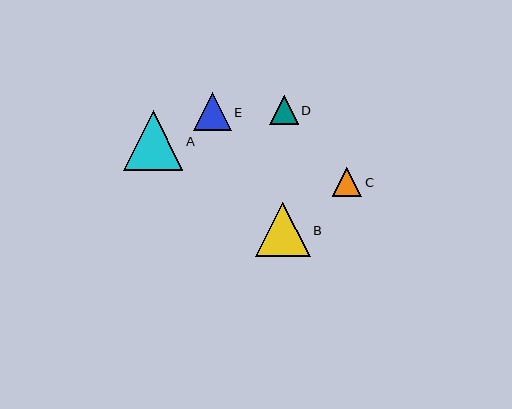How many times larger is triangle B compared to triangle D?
Triangle B is approximately 1.9 times the size of triangle D.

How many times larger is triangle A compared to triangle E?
Triangle A is approximately 1.6 times the size of triangle E.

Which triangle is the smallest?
Triangle D is the smallest with a size of approximately 29 pixels.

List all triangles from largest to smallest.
From largest to smallest: A, B, E, C, D.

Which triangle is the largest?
Triangle A is the largest with a size of approximately 60 pixels.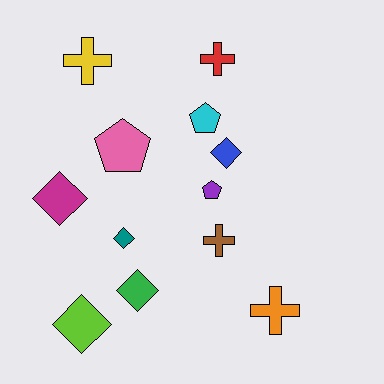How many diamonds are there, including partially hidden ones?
There are 5 diamonds.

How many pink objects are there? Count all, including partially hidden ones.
There is 1 pink object.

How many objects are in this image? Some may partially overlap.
There are 12 objects.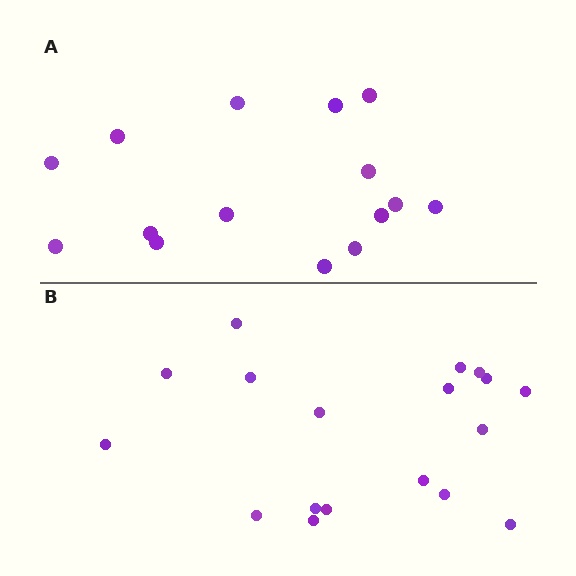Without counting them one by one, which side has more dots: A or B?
Region B (the bottom region) has more dots.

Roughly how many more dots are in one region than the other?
Region B has just a few more — roughly 2 or 3 more dots than region A.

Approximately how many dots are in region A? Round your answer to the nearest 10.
About 20 dots. (The exact count is 15, which rounds to 20.)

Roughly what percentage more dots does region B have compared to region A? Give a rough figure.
About 20% more.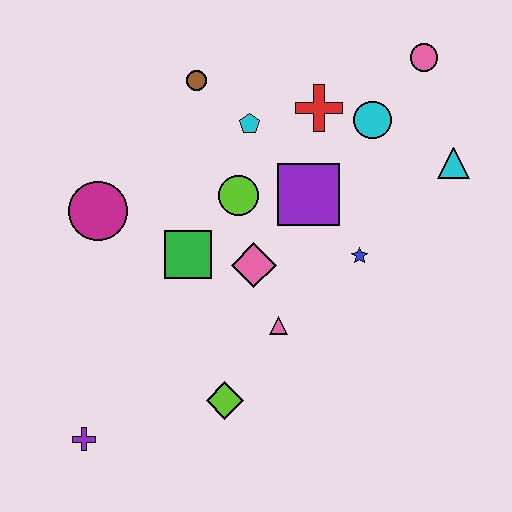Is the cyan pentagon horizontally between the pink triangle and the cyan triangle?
No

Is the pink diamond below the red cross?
Yes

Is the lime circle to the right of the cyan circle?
No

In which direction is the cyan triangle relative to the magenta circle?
The cyan triangle is to the right of the magenta circle.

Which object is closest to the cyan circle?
The red cross is closest to the cyan circle.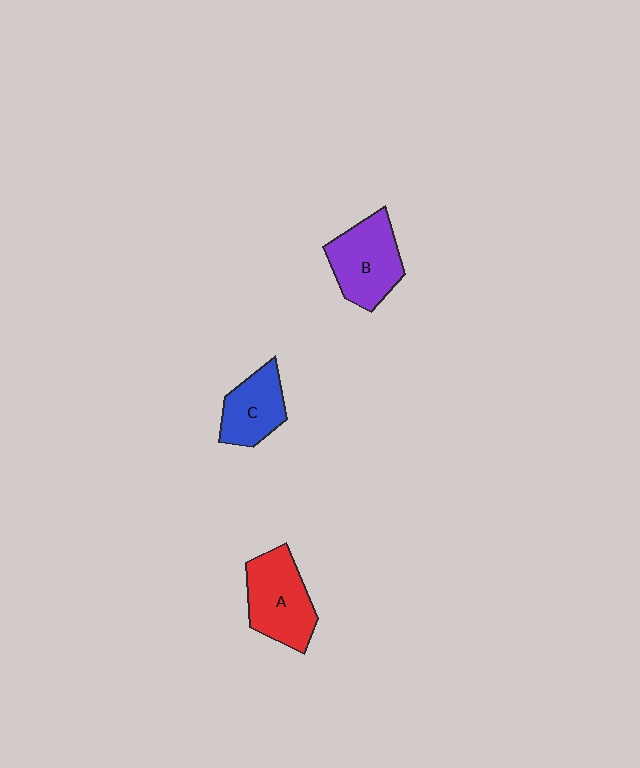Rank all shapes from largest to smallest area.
From largest to smallest: A (red), B (purple), C (blue).